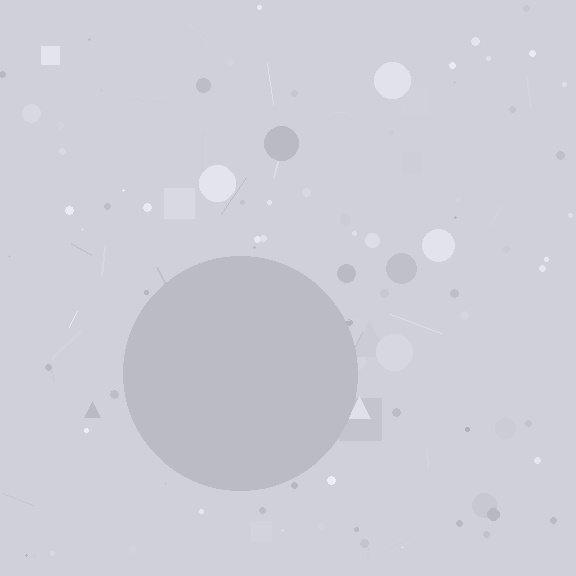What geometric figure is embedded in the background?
A circle is embedded in the background.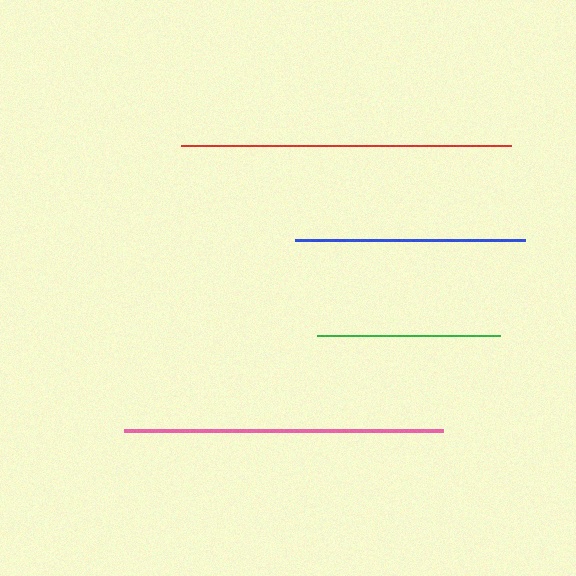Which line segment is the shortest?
The green line is the shortest at approximately 182 pixels.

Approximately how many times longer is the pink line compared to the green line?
The pink line is approximately 1.7 times the length of the green line.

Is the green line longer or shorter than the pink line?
The pink line is longer than the green line.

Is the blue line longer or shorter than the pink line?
The pink line is longer than the blue line.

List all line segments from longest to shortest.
From longest to shortest: red, pink, blue, green.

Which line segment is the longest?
The red line is the longest at approximately 330 pixels.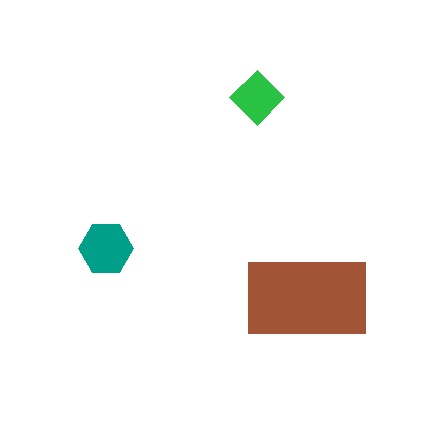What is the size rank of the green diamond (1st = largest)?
3rd.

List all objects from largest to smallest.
The brown rectangle, the teal hexagon, the green diamond.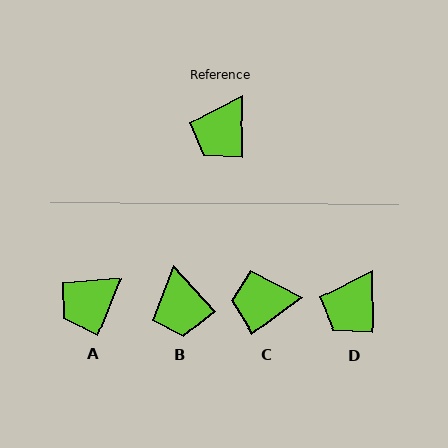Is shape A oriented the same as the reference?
No, it is off by about 23 degrees.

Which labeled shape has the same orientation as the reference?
D.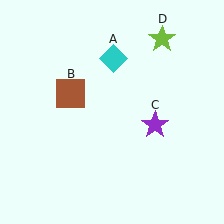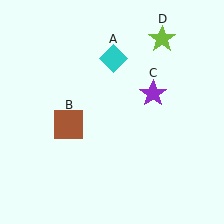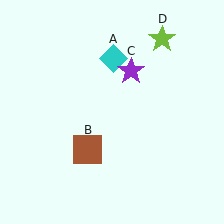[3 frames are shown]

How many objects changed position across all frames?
2 objects changed position: brown square (object B), purple star (object C).